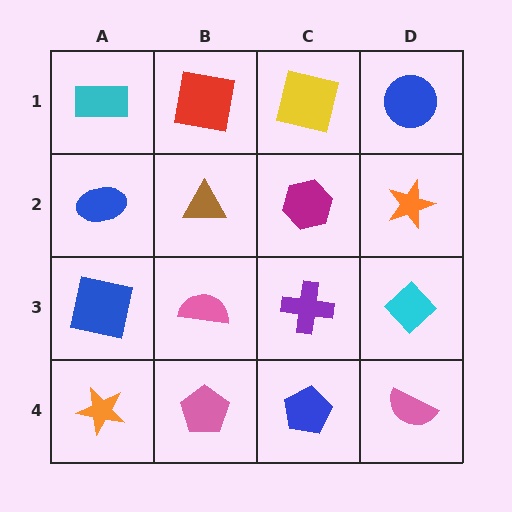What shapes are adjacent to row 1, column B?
A brown triangle (row 2, column B), a cyan rectangle (row 1, column A), a yellow square (row 1, column C).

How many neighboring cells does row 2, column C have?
4.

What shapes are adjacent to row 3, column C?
A magenta hexagon (row 2, column C), a blue pentagon (row 4, column C), a pink semicircle (row 3, column B), a cyan diamond (row 3, column D).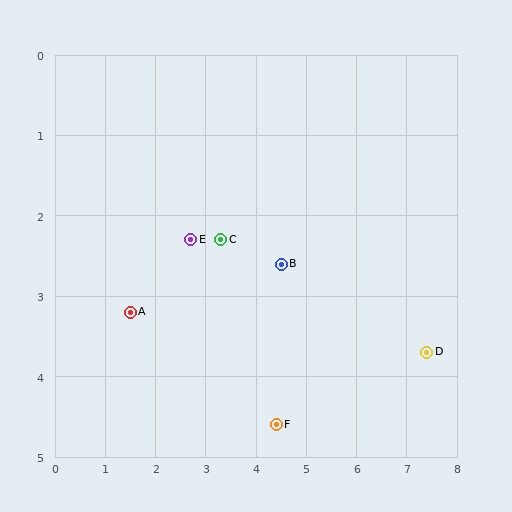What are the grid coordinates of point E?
Point E is at approximately (2.7, 2.3).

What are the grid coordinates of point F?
Point F is at approximately (4.4, 4.6).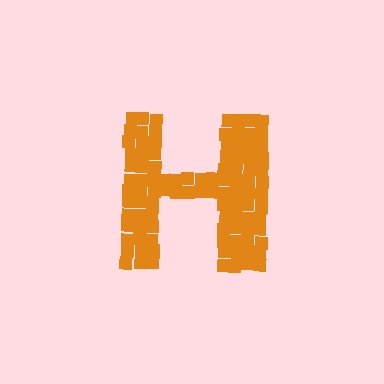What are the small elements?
The small elements are squares.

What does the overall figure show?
The overall figure shows the letter H.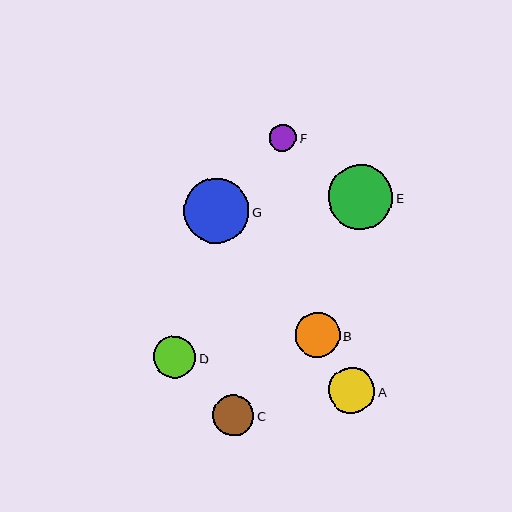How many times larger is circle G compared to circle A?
Circle G is approximately 1.4 times the size of circle A.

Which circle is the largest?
Circle G is the largest with a size of approximately 65 pixels.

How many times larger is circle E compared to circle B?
Circle E is approximately 1.4 times the size of circle B.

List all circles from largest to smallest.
From largest to smallest: G, E, A, B, D, C, F.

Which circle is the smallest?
Circle F is the smallest with a size of approximately 27 pixels.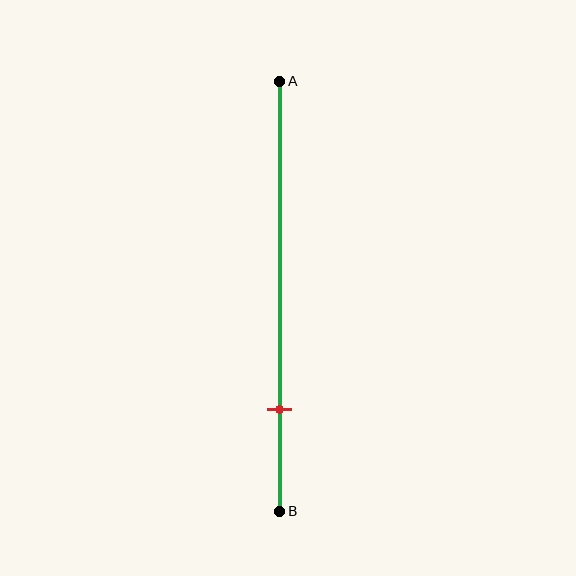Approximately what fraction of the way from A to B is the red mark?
The red mark is approximately 75% of the way from A to B.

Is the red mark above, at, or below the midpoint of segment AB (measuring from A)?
The red mark is below the midpoint of segment AB.